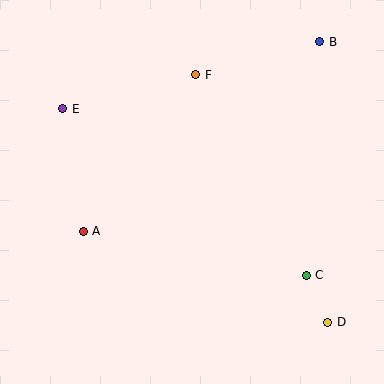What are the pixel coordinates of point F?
Point F is at (196, 75).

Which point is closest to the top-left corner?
Point E is closest to the top-left corner.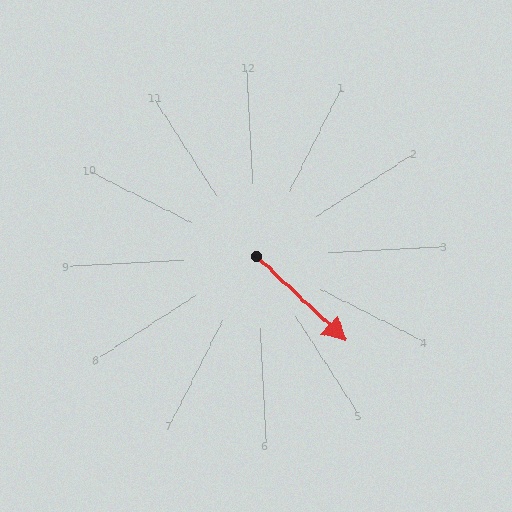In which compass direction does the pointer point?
Southeast.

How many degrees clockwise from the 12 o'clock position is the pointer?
Approximately 136 degrees.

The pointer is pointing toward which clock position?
Roughly 5 o'clock.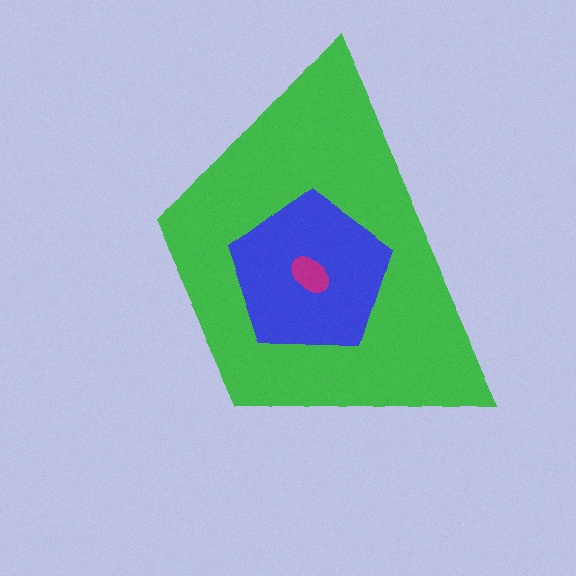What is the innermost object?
The magenta ellipse.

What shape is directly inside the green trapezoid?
The blue pentagon.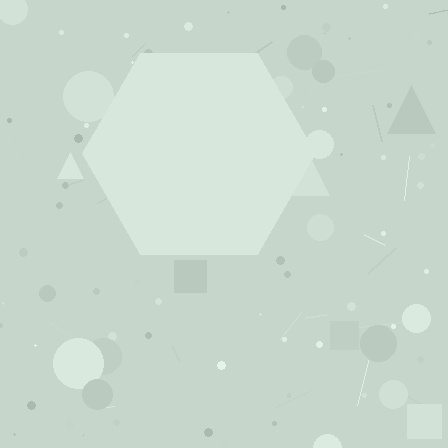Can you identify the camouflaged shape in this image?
The camouflaged shape is a hexagon.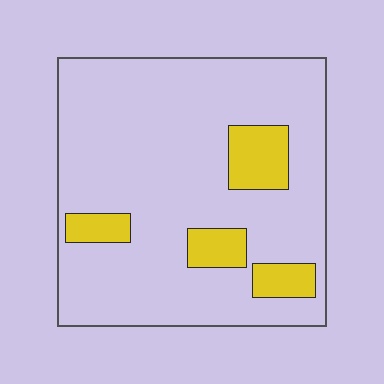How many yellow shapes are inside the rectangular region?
4.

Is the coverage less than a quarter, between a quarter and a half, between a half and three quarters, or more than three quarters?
Less than a quarter.